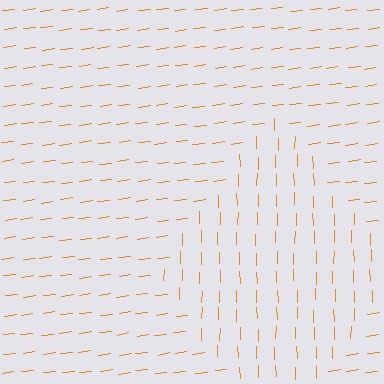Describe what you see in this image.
The image is filled with small orange line segments. A diamond region in the image has lines oriented differently from the surrounding lines, creating a visible texture boundary.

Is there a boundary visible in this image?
Yes, there is a texture boundary formed by a change in line orientation.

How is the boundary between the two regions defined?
The boundary is defined purely by a change in line orientation (approximately 83 degrees difference). All lines are the same color and thickness.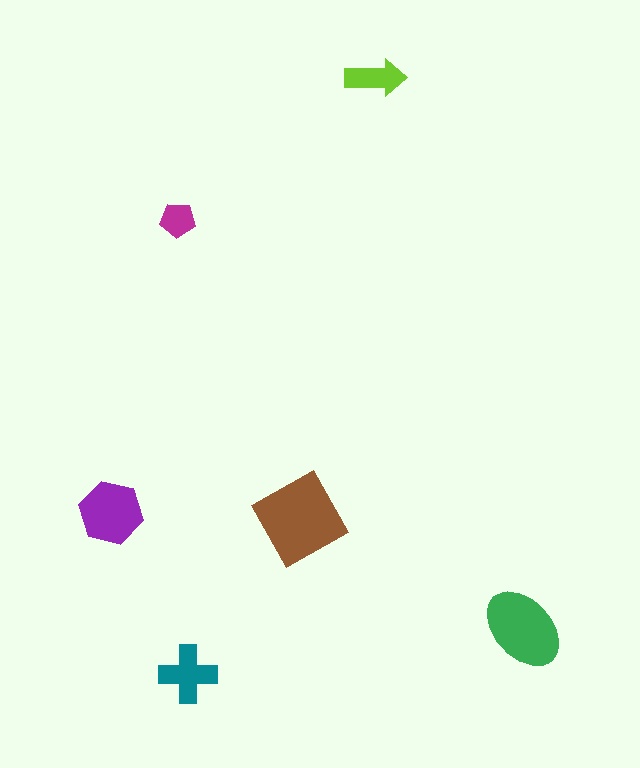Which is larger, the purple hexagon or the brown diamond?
The brown diamond.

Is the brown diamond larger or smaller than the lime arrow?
Larger.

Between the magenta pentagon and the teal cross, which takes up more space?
The teal cross.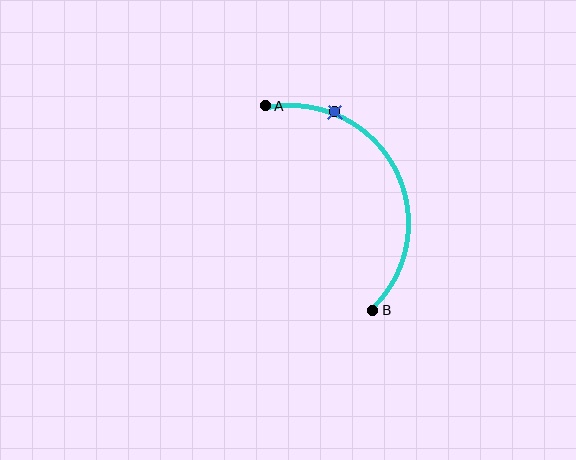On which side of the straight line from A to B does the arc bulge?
The arc bulges to the right of the straight line connecting A and B.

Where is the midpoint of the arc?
The arc midpoint is the point on the curve farthest from the straight line joining A and B. It sits to the right of that line.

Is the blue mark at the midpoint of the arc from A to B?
No. The blue mark lies on the arc but is closer to endpoint A. The arc midpoint would be at the point on the curve equidistant along the arc from both A and B.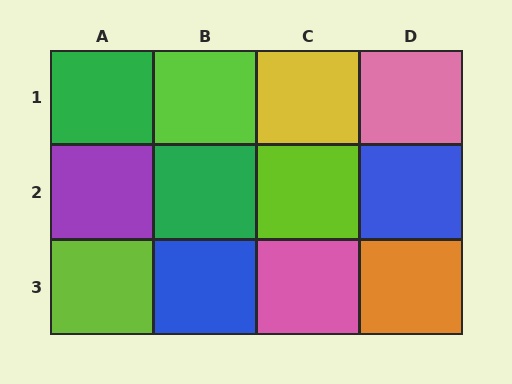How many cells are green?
2 cells are green.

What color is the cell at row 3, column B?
Blue.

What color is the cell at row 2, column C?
Lime.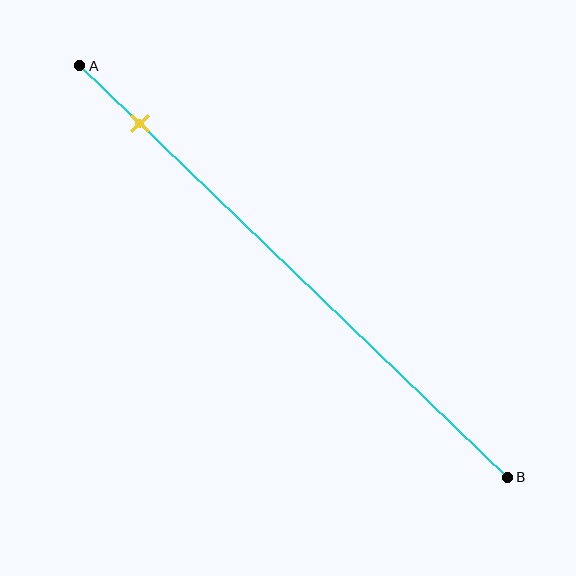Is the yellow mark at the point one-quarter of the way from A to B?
No, the mark is at about 15% from A, not at the 25% one-quarter point.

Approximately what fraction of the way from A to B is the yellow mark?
The yellow mark is approximately 15% of the way from A to B.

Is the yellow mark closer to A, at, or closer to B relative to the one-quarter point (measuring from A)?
The yellow mark is closer to point A than the one-quarter point of segment AB.